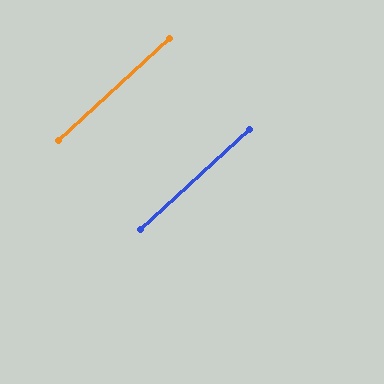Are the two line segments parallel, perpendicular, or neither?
Parallel — their directions differ by only 0.0°.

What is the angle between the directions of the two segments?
Approximately 0 degrees.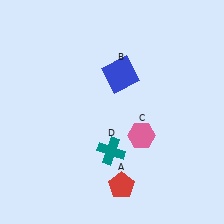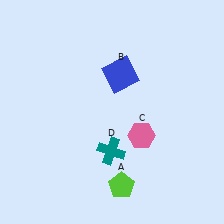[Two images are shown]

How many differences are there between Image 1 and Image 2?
There is 1 difference between the two images.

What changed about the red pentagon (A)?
In Image 1, A is red. In Image 2, it changed to lime.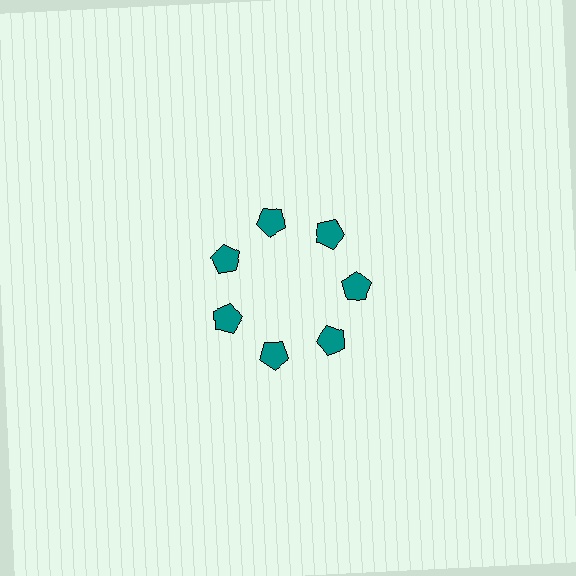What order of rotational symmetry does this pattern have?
This pattern has 7-fold rotational symmetry.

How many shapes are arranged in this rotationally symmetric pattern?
There are 7 shapes, arranged in 7 groups of 1.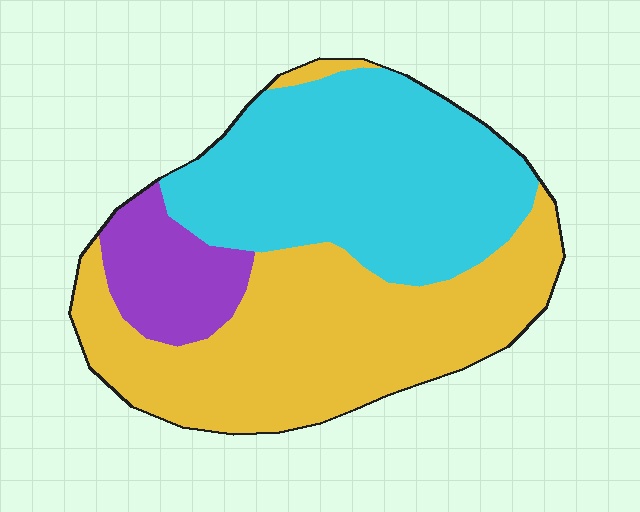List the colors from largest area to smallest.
From largest to smallest: yellow, cyan, purple.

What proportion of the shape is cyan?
Cyan takes up between a third and a half of the shape.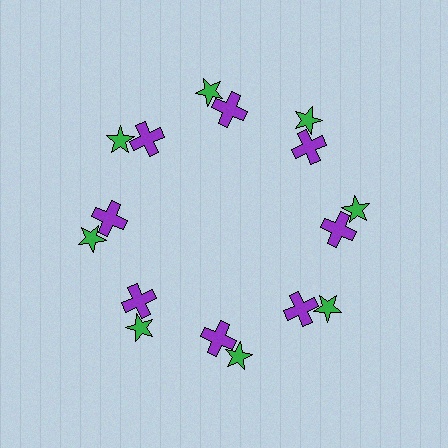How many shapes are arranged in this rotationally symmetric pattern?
There are 16 shapes, arranged in 8 groups of 2.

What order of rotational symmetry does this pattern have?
This pattern has 8-fold rotational symmetry.